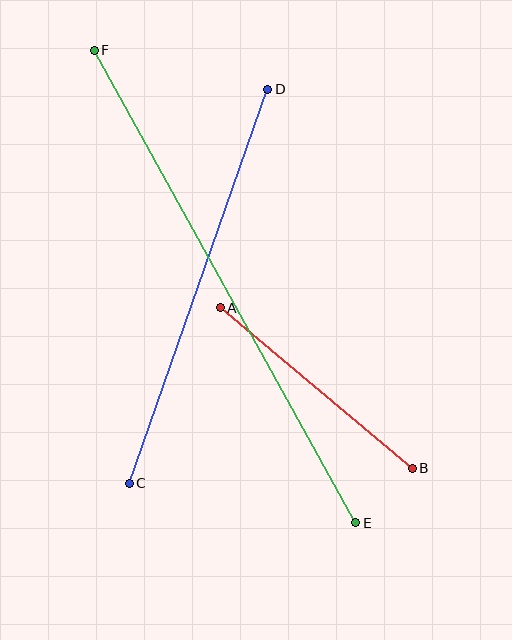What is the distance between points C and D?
The distance is approximately 417 pixels.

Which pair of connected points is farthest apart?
Points E and F are farthest apart.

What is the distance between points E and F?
The distance is approximately 540 pixels.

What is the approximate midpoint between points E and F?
The midpoint is at approximately (225, 287) pixels.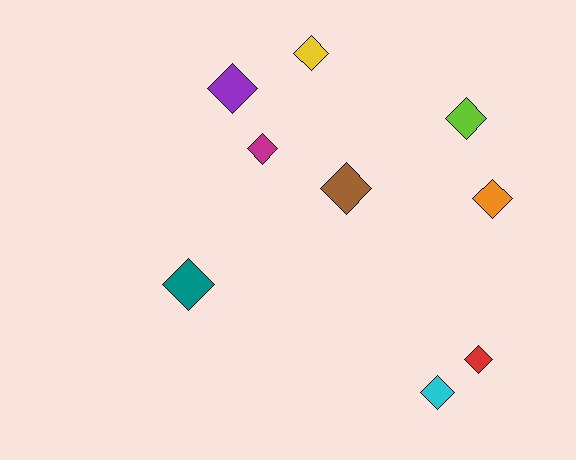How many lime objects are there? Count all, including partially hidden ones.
There is 1 lime object.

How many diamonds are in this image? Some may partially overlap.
There are 9 diamonds.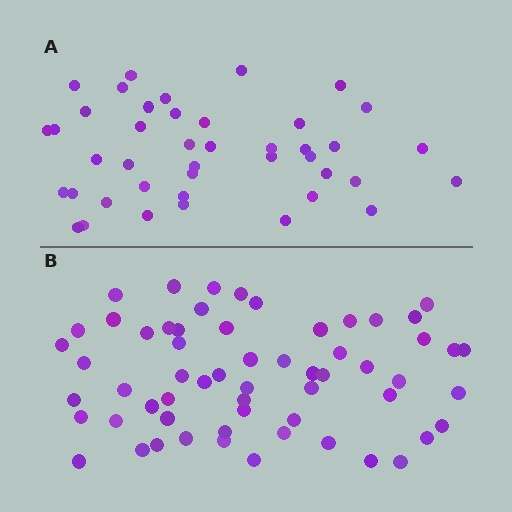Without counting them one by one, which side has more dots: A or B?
Region B (the bottom region) has more dots.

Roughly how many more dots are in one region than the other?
Region B has approximately 20 more dots than region A.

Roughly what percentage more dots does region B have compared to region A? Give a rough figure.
About 45% more.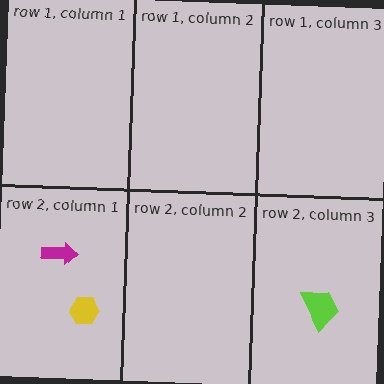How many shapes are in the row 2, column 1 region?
2.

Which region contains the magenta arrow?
The row 2, column 1 region.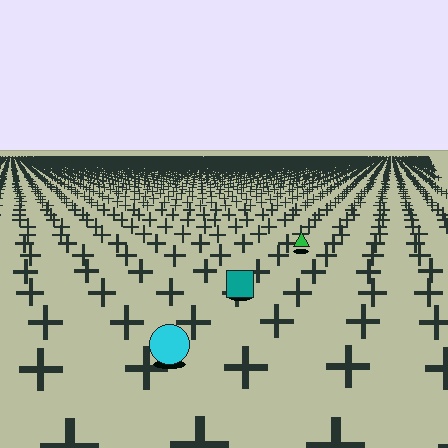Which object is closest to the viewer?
The cyan circle is closest. The texture marks near it are larger and more spread out.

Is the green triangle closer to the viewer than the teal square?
No. The teal square is closer — you can tell from the texture gradient: the ground texture is coarser near it.